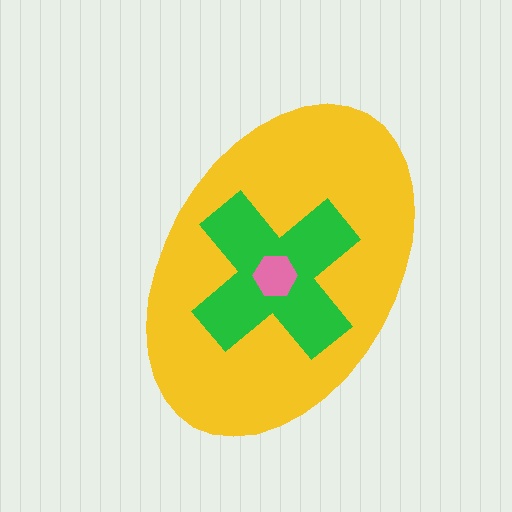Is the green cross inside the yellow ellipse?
Yes.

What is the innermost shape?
The pink hexagon.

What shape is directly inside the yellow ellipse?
The green cross.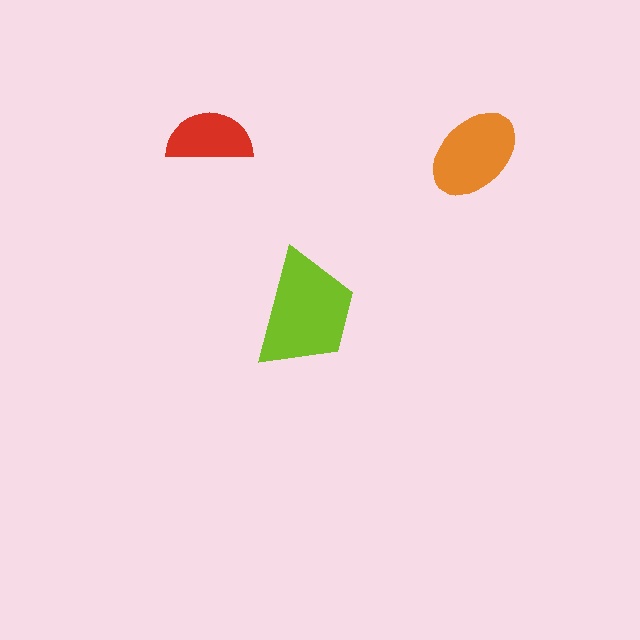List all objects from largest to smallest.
The lime trapezoid, the orange ellipse, the red semicircle.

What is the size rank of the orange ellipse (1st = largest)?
2nd.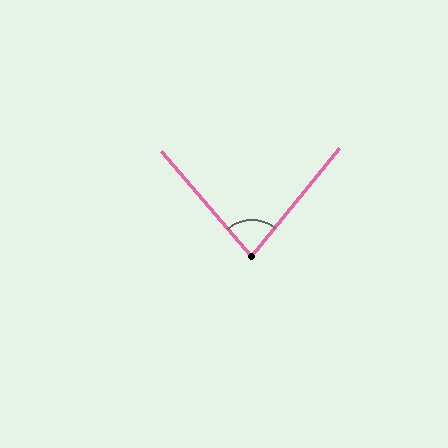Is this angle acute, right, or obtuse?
It is acute.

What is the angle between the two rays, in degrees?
Approximately 79 degrees.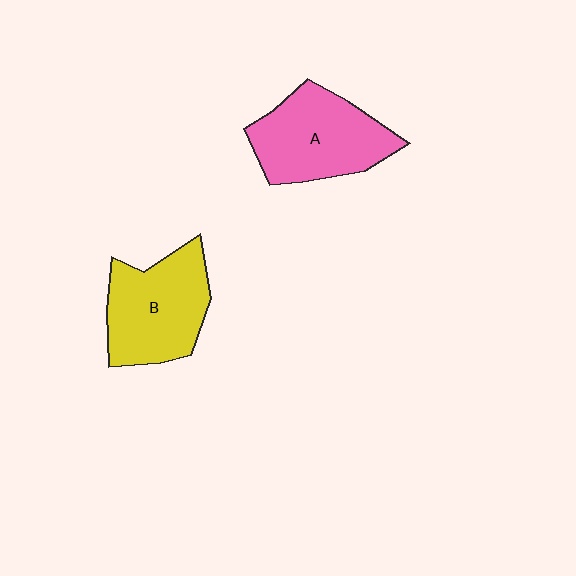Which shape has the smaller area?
Shape B (yellow).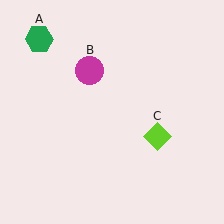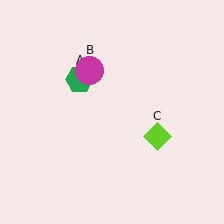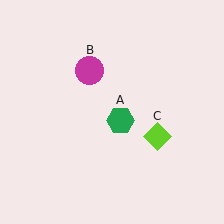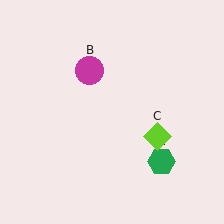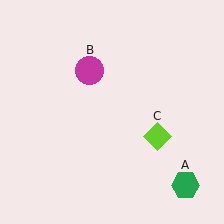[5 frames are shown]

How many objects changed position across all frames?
1 object changed position: green hexagon (object A).